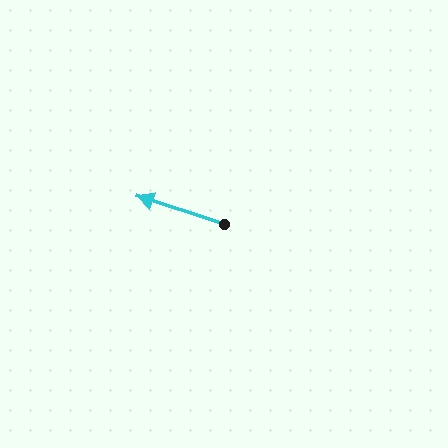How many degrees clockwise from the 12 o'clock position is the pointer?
Approximately 288 degrees.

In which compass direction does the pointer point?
West.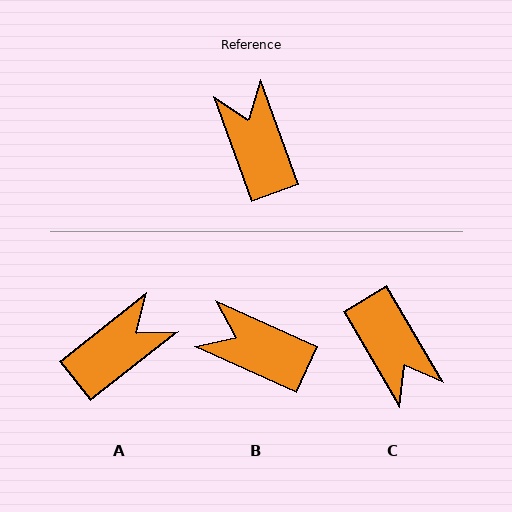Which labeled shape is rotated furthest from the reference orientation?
C, about 170 degrees away.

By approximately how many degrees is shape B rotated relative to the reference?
Approximately 46 degrees counter-clockwise.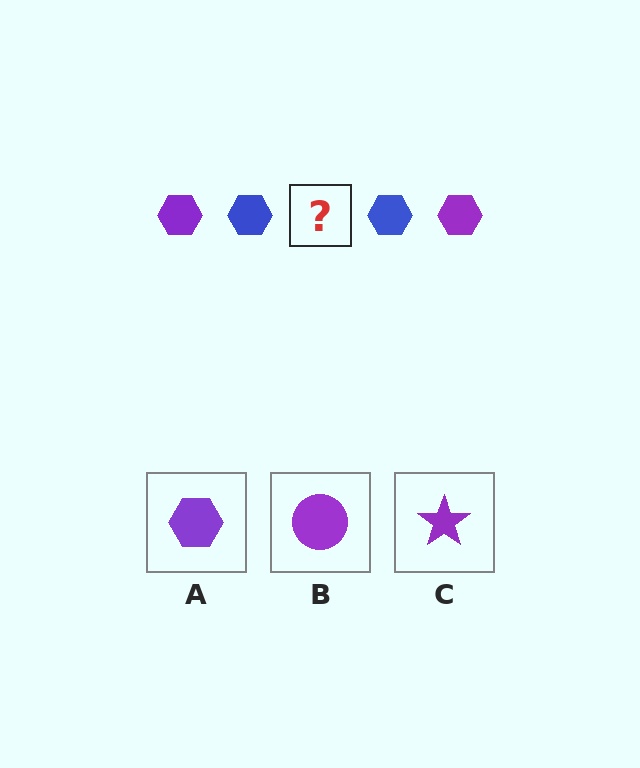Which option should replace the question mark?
Option A.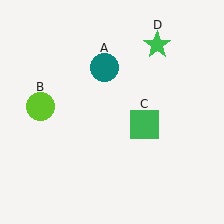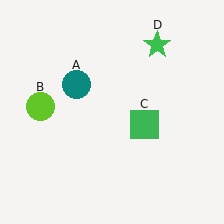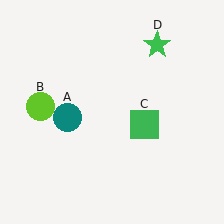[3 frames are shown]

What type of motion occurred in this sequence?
The teal circle (object A) rotated counterclockwise around the center of the scene.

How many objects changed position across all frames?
1 object changed position: teal circle (object A).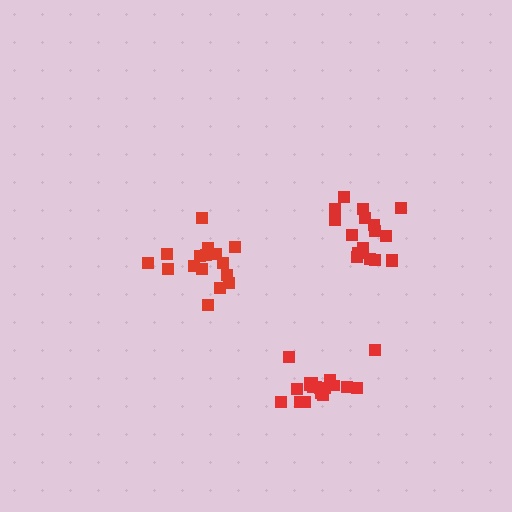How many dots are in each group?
Group 1: 17 dots, Group 2: 19 dots, Group 3: 16 dots (52 total).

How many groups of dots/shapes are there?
There are 3 groups.